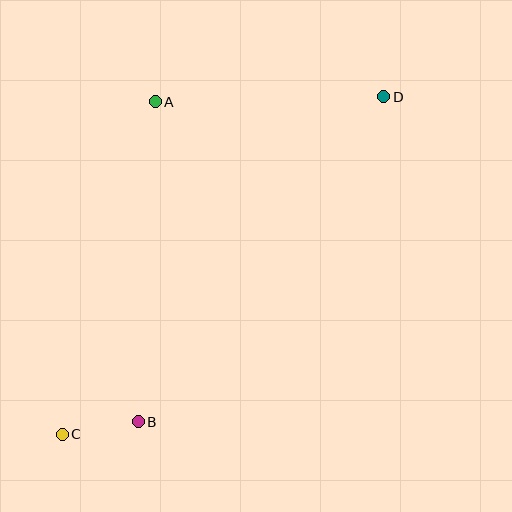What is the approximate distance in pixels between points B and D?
The distance between B and D is approximately 407 pixels.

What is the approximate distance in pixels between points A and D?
The distance between A and D is approximately 229 pixels.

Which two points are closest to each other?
Points B and C are closest to each other.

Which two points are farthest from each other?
Points C and D are farthest from each other.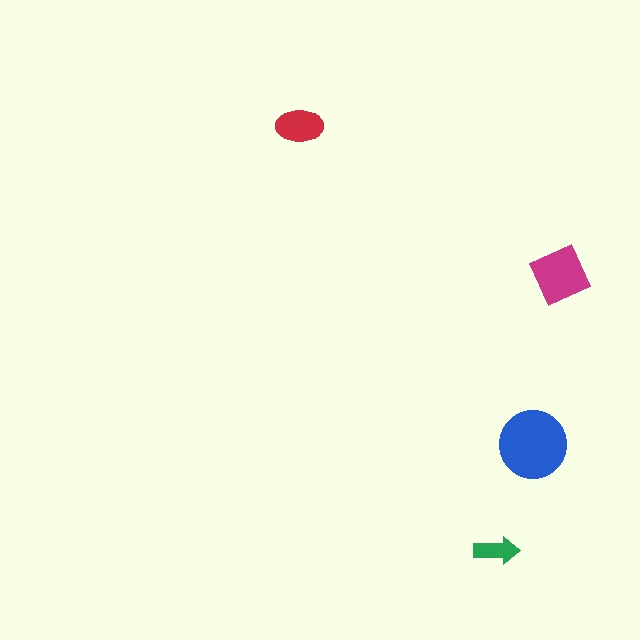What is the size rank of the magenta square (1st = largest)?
2nd.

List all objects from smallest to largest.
The green arrow, the red ellipse, the magenta square, the blue circle.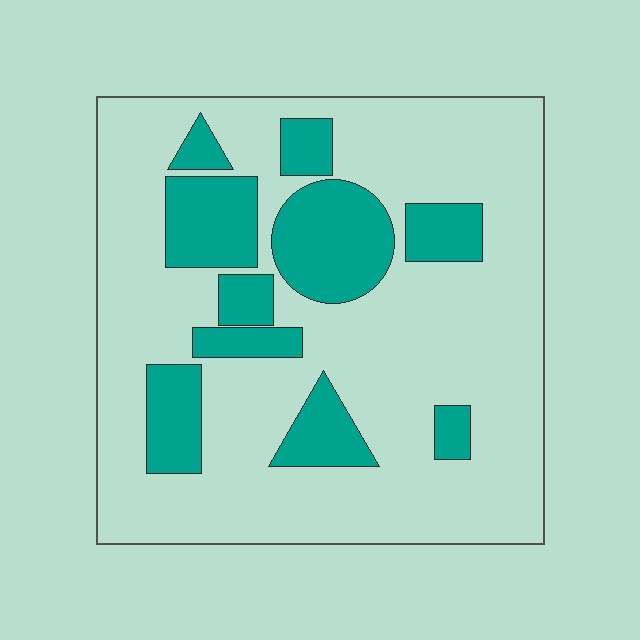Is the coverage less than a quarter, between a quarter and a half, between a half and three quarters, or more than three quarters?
Less than a quarter.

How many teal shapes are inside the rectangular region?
10.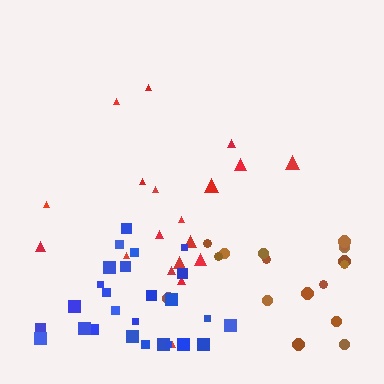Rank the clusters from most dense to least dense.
blue, red, brown.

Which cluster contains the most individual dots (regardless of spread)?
Blue (29).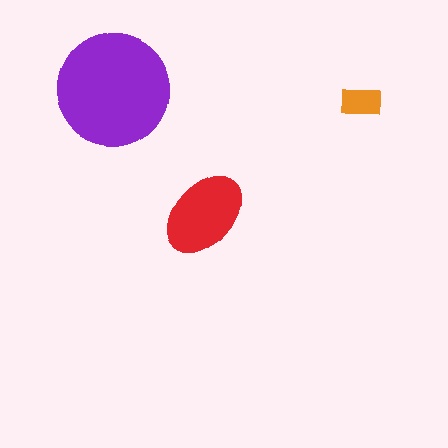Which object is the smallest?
The orange rectangle.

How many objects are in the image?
There are 3 objects in the image.